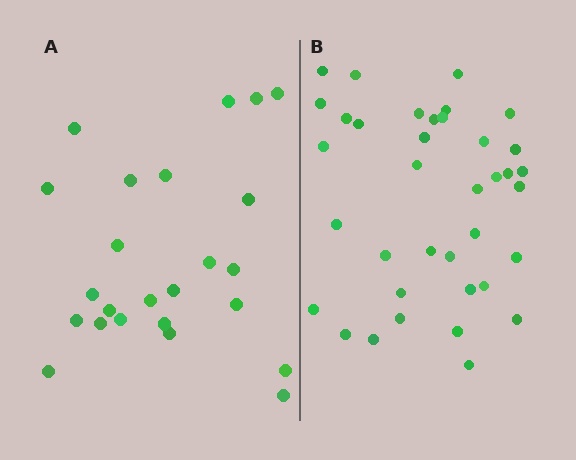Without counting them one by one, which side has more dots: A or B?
Region B (the right region) has more dots.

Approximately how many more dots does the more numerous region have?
Region B has approximately 15 more dots than region A.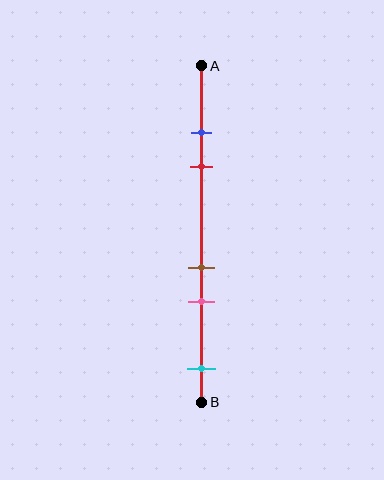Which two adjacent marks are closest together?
The blue and red marks are the closest adjacent pair.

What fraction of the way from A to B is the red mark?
The red mark is approximately 30% (0.3) of the way from A to B.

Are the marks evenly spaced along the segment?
No, the marks are not evenly spaced.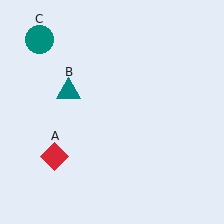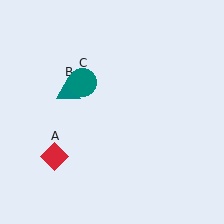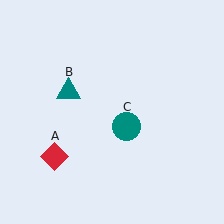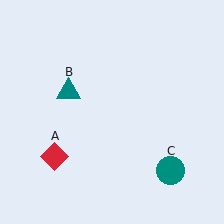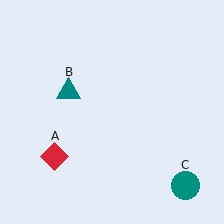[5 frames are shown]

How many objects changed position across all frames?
1 object changed position: teal circle (object C).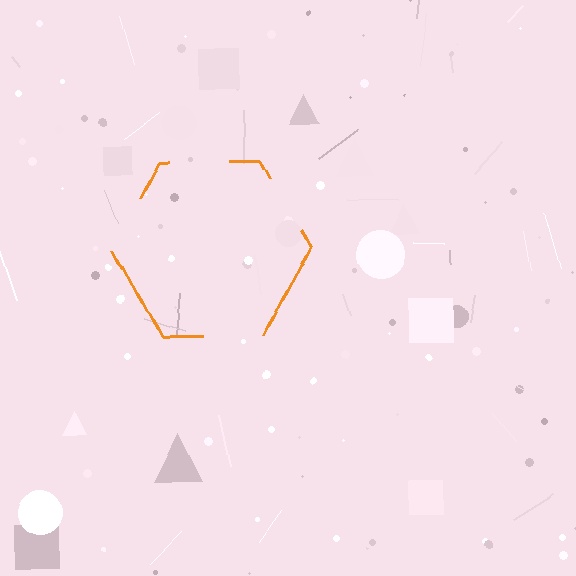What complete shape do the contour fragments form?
The contour fragments form a hexagon.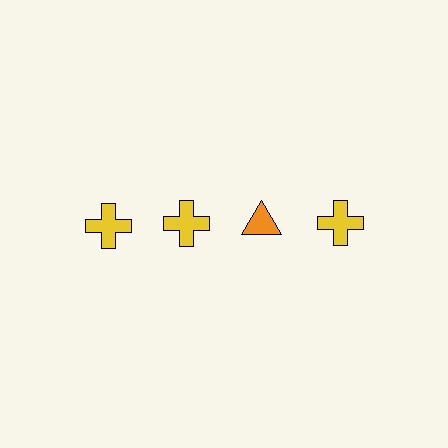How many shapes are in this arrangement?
There are 4 shapes arranged in a grid pattern.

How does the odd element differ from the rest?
It differs in both color (orange instead of yellow) and shape (triangle instead of cross).